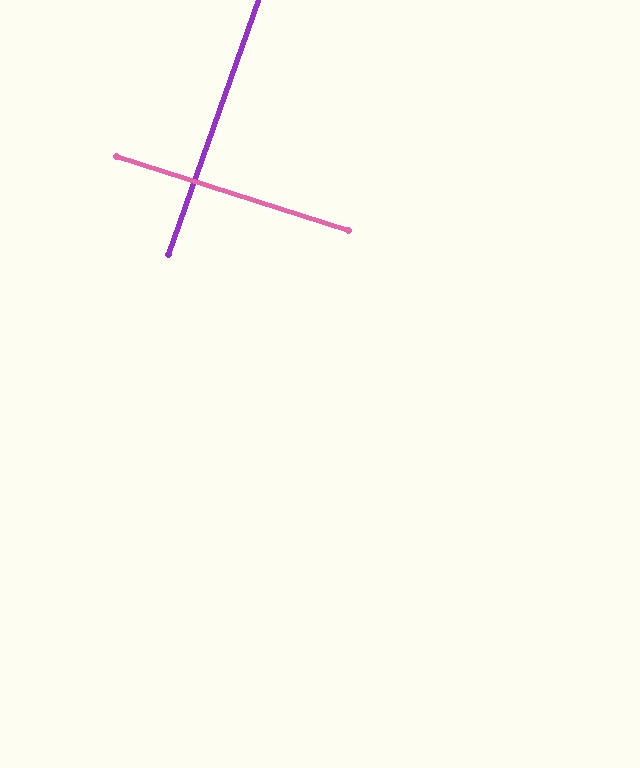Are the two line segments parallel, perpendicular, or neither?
Perpendicular — they meet at approximately 88°.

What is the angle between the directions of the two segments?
Approximately 88 degrees.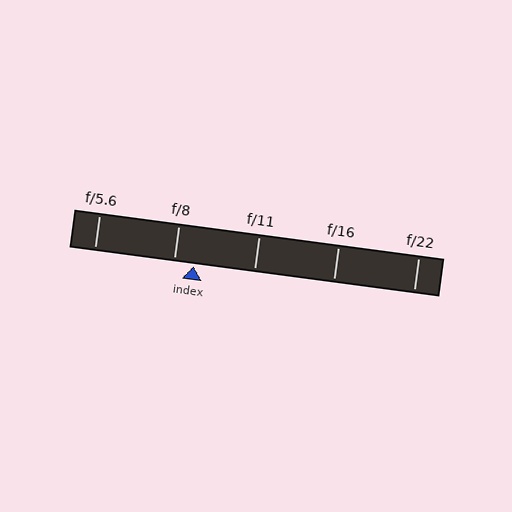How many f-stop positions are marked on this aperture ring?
There are 5 f-stop positions marked.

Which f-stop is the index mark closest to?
The index mark is closest to f/8.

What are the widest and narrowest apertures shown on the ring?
The widest aperture shown is f/5.6 and the narrowest is f/22.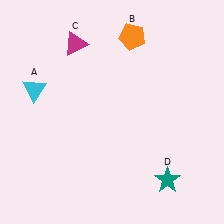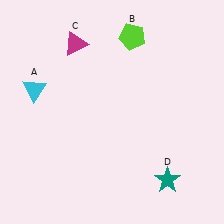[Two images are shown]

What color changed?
The pentagon (B) changed from orange in Image 1 to lime in Image 2.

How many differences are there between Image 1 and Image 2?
There is 1 difference between the two images.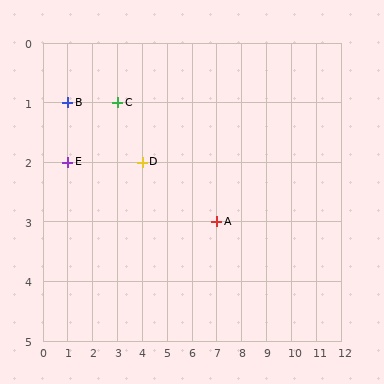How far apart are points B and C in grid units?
Points B and C are 2 columns apart.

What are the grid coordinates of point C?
Point C is at grid coordinates (3, 1).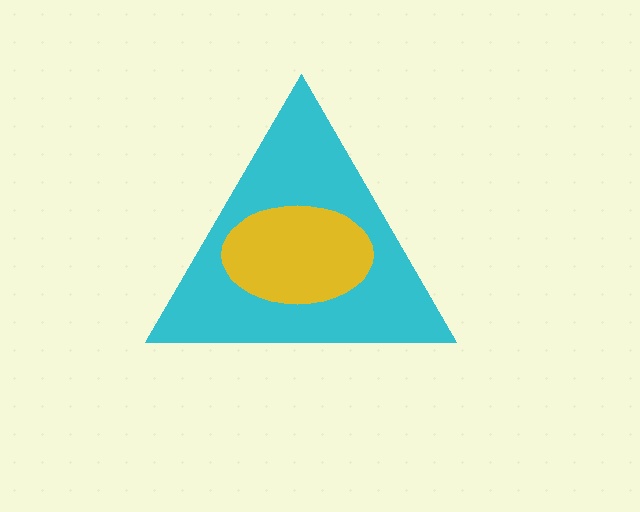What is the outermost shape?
The cyan triangle.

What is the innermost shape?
The yellow ellipse.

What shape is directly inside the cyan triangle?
The yellow ellipse.